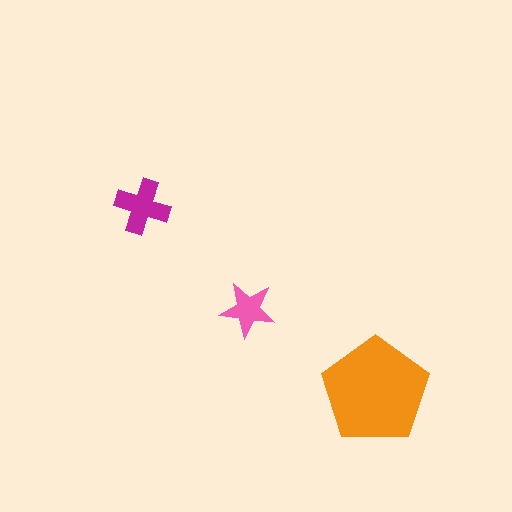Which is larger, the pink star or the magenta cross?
The magenta cross.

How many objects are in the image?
There are 3 objects in the image.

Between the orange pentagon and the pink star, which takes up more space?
The orange pentagon.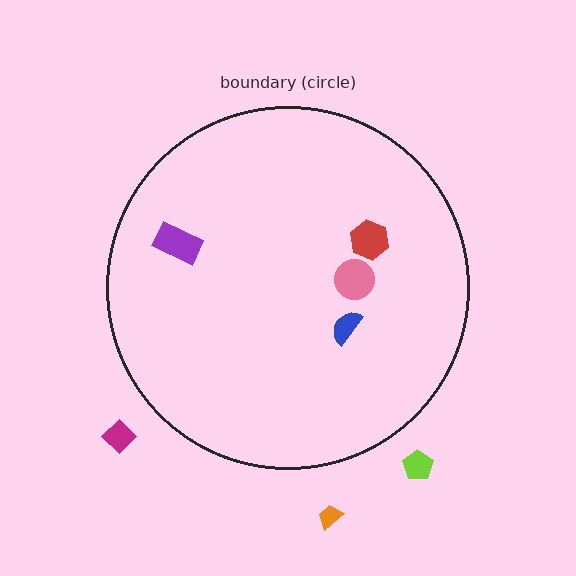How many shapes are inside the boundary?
4 inside, 3 outside.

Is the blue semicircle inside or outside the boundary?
Inside.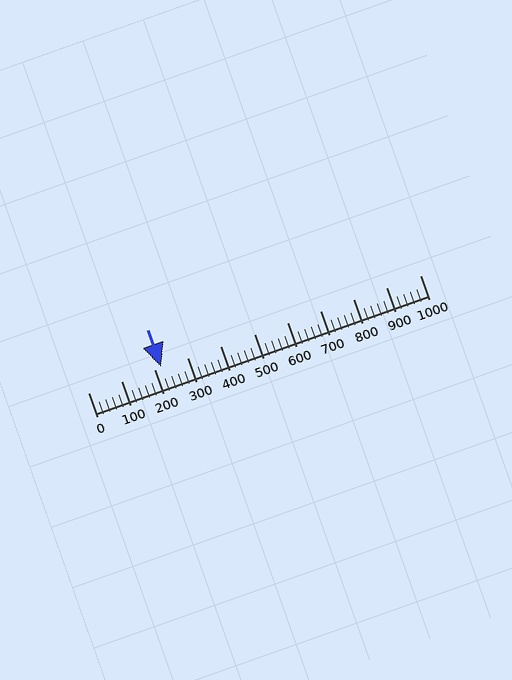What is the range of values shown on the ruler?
The ruler shows values from 0 to 1000.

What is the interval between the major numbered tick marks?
The major tick marks are spaced 100 units apart.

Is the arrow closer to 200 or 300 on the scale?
The arrow is closer to 200.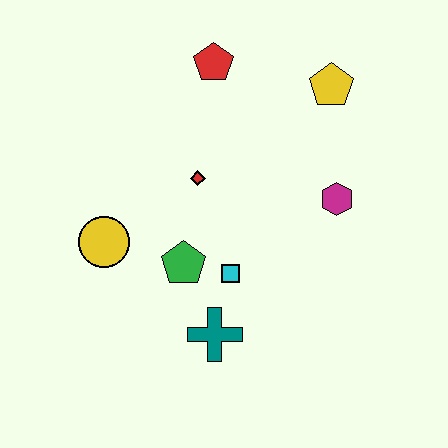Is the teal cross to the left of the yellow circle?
No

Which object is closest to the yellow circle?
The green pentagon is closest to the yellow circle.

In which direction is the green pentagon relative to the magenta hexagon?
The green pentagon is to the left of the magenta hexagon.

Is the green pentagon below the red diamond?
Yes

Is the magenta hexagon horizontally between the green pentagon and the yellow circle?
No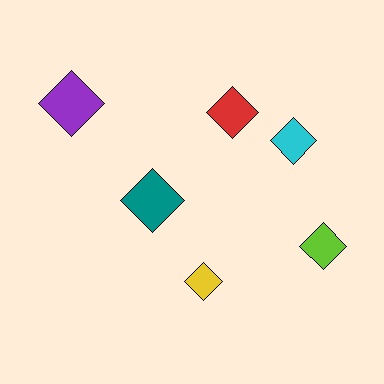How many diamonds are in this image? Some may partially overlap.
There are 6 diamonds.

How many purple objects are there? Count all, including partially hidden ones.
There is 1 purple object.